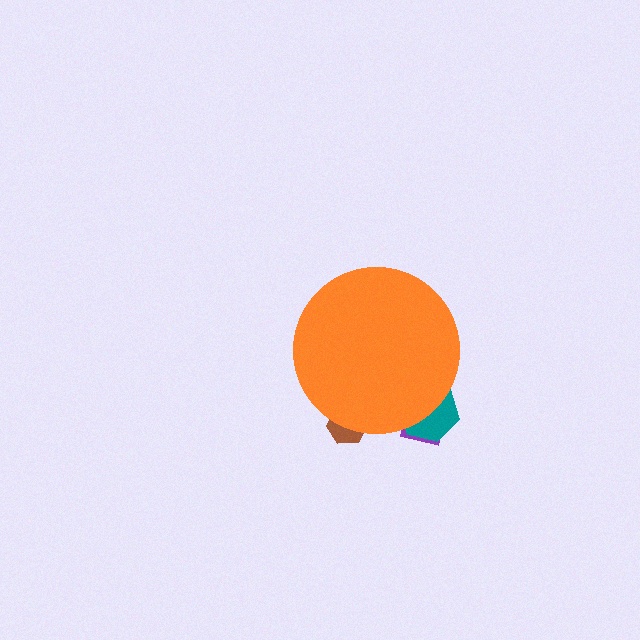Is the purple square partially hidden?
Yes, the purple square is partially hidden behind the orange circle.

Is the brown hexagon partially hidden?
Yes, the brown hexagon is partially hidden behind the orange circle.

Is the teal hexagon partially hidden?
Yes, the teal hexagon is partially hidden behind the orange circle.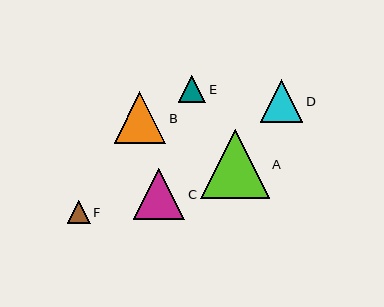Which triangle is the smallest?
Triangle F is the smallest with a size of approximately 23 pixels.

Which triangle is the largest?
Triangle A is the largest with a size of approximately 68 pixels.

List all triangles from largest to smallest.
From largest to smallest: A, B, C, D, E, F.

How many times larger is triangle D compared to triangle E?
Triangle D is approximately 1.6 times the size of triangle E.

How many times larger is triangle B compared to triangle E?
Triangle B is approximately 1.9 times the size of triangle E.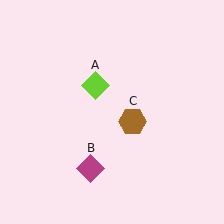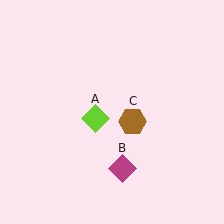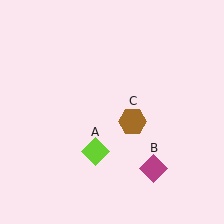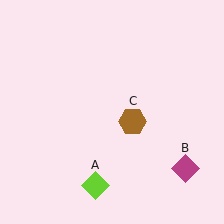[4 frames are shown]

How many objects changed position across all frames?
2 objects changed position: lime diamond (object A), magenta diamond (object B).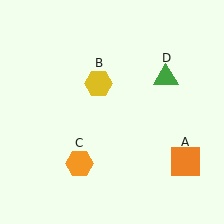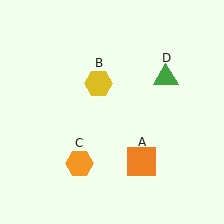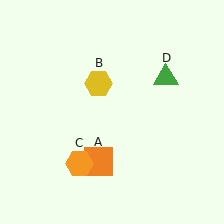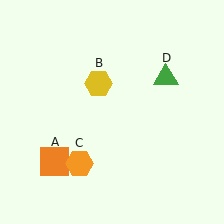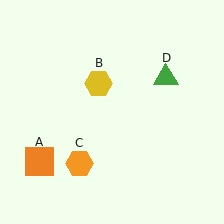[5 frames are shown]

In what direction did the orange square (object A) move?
The orange square (object A) moved left.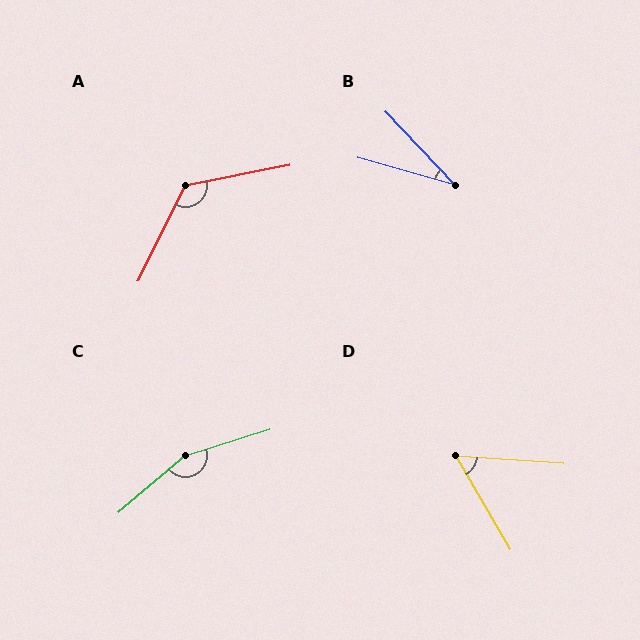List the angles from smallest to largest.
B (31°), D (56°), A (127°), C (157°).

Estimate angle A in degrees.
Approximately 127 degrees.